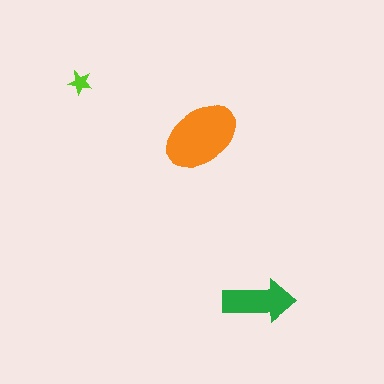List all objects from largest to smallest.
The orange ellipse, the green arrow, the lime star.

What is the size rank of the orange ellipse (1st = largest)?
1st.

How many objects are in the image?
There are 3 objects in the image.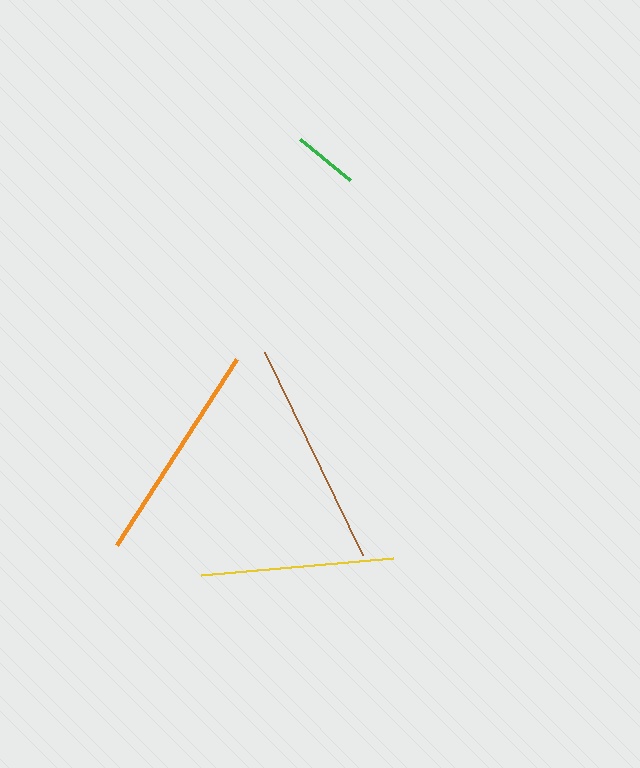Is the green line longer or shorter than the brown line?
The brown line is longer than the green line.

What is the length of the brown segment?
The brown segment is approximately 225 pixels long.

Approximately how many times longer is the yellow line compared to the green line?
The yellow line is approximately 3.0 times the length of the green line.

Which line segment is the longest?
The brown line is the longest at approximately 225 pixels.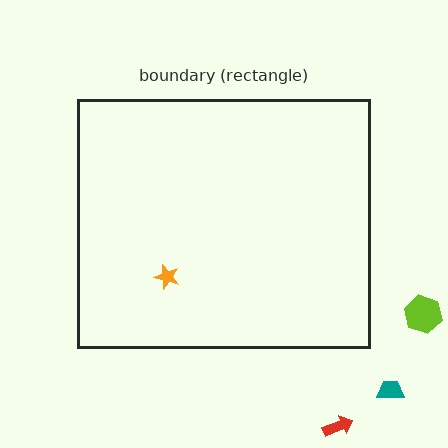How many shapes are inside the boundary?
1 inside, 3 outside.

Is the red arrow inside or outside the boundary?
Outside.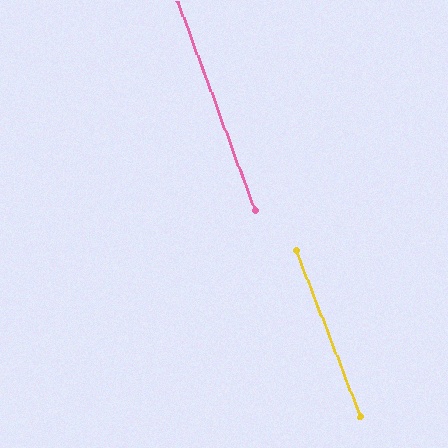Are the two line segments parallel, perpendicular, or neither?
Parallel — their directions differ by only 1.1°.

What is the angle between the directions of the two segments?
Approximately 1 degree.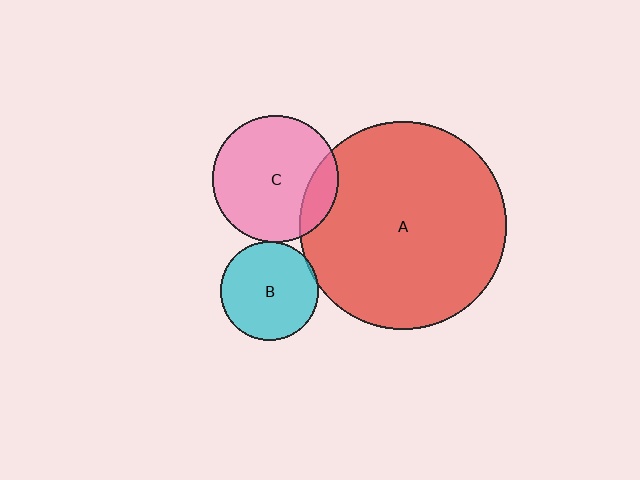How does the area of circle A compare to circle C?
Approximately 2.7 times.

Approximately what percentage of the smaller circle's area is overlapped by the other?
Approximately 5%.